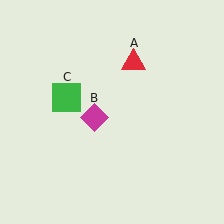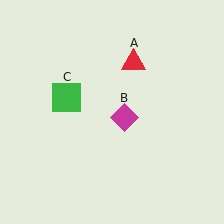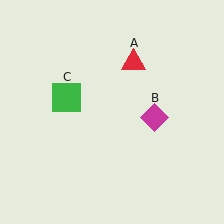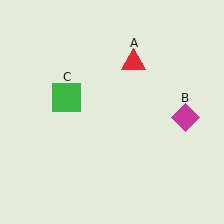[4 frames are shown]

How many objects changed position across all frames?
1 object changed position: magenta diamond (object B).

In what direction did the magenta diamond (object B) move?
The magenta diamond (object B) moved right.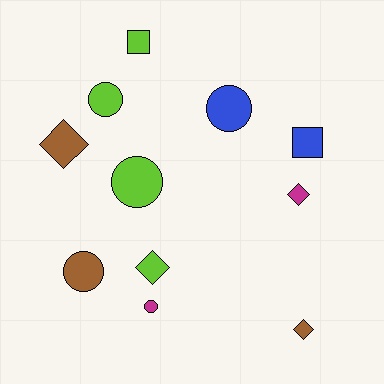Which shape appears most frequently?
Circle, with 5 objects.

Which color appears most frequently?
Lime, with 4 objects.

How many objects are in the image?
There are 11 objects.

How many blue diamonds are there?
There are no blue diamonds.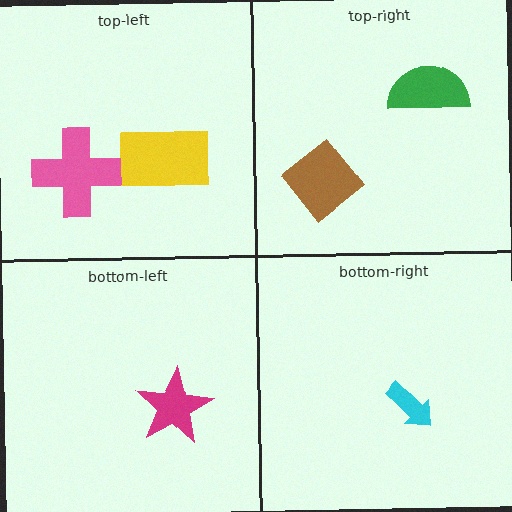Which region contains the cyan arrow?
The bottom-right region.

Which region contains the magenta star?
The bottom-left region.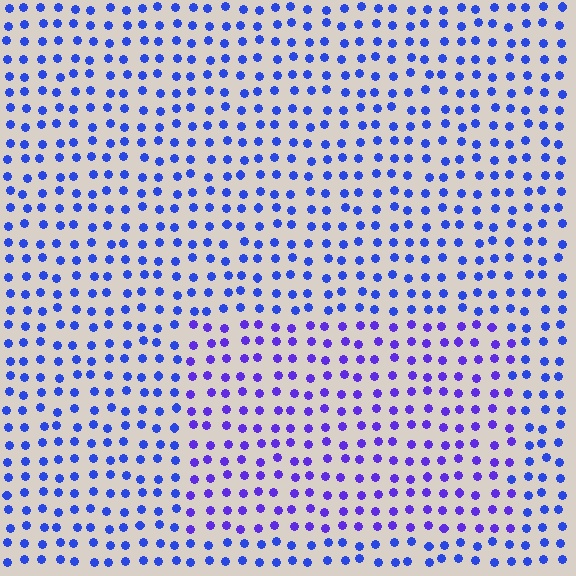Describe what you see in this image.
The image is filled with small blue elements in a uniform arrangement. A rectangle-shaped region is visible where the elements are tinted to a slightly different hue, forming a subtle color boundary.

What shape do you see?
I see a rectangle.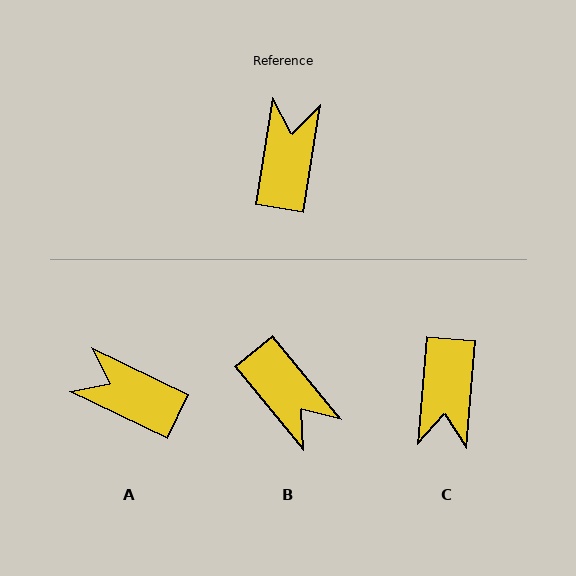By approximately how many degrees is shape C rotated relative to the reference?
Approximately 176 degrees clockwise.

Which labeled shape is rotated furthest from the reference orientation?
C, about 176 degrees away.